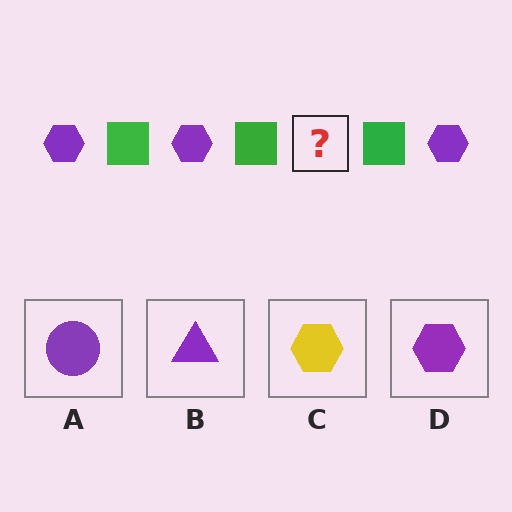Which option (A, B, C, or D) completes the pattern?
D.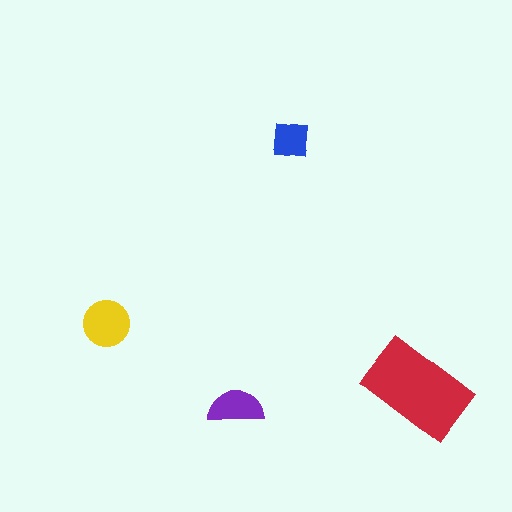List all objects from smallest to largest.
The blue square, the purple semicircle, the yellow circle, the red rectangle.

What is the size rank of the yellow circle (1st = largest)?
2nd.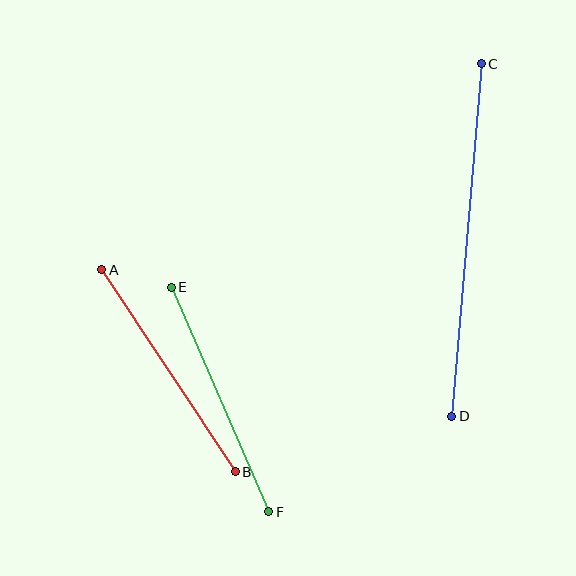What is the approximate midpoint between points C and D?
The midpoint is at approximately (466, 240) pixels.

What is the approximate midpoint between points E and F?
The midpoint is at approximately (220, 399) pixels.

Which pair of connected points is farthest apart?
Points C and D are farthest apart.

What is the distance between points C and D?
The distance is approximately 354 pixels.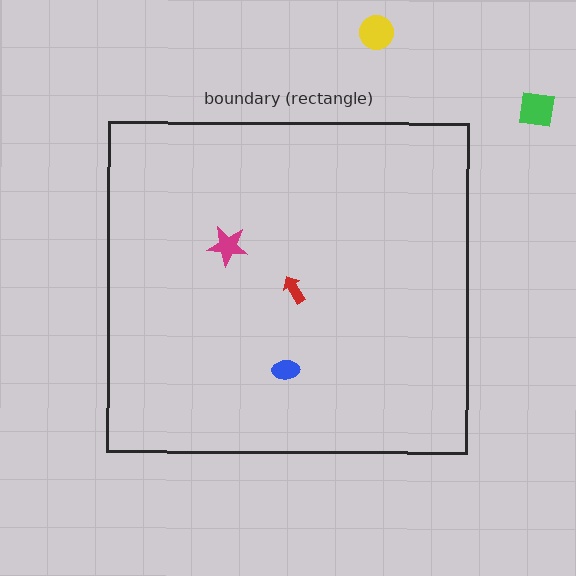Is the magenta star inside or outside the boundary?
Inside.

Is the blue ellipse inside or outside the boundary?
Inside.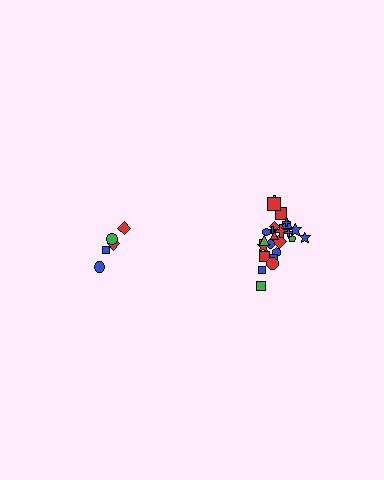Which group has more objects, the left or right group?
The right group.